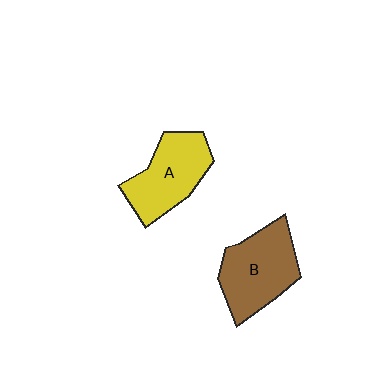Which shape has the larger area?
Shape B (brown).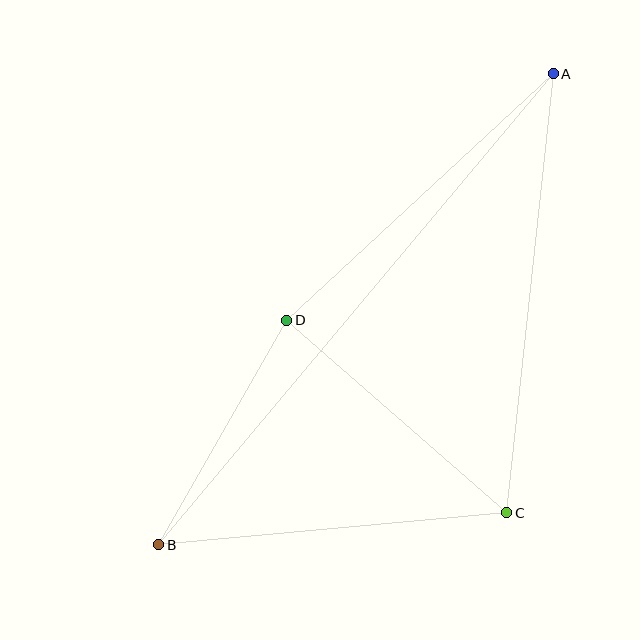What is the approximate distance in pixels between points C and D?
The distance between C and D is approximately 293 pixels.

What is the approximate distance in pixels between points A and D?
The distance between A and D is approximately 363 pixels.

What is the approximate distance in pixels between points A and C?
The distance between A and C is approximately 441 pixels.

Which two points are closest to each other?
Points B and D are closest to each other.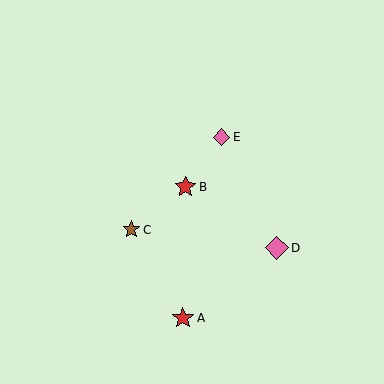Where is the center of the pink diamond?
The center of the pink diamond is at (221, 137).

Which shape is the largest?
The pink diamond (labeled D) is the largest.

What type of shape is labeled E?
Shape E is a pink diamond.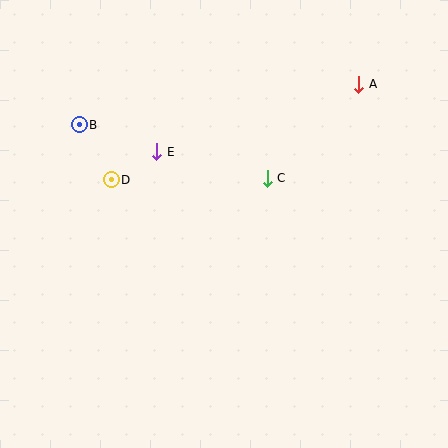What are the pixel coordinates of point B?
Point B is at (79, 125).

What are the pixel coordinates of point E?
Point E is at (157, 152).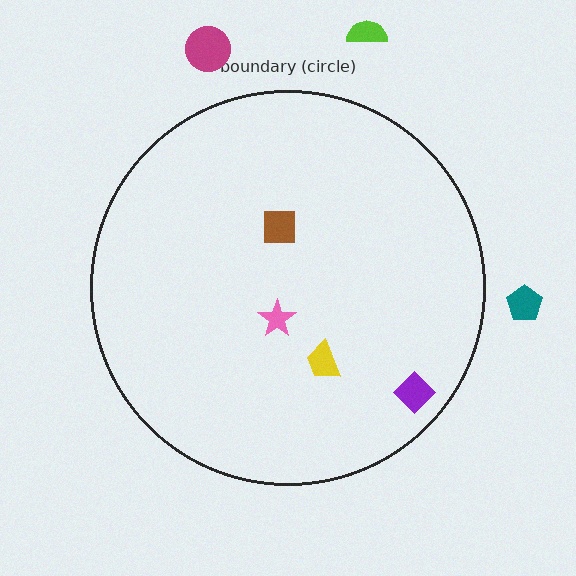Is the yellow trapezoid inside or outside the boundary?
Inside.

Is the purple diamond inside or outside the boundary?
Inside.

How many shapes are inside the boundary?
4 inside, 3 outside.